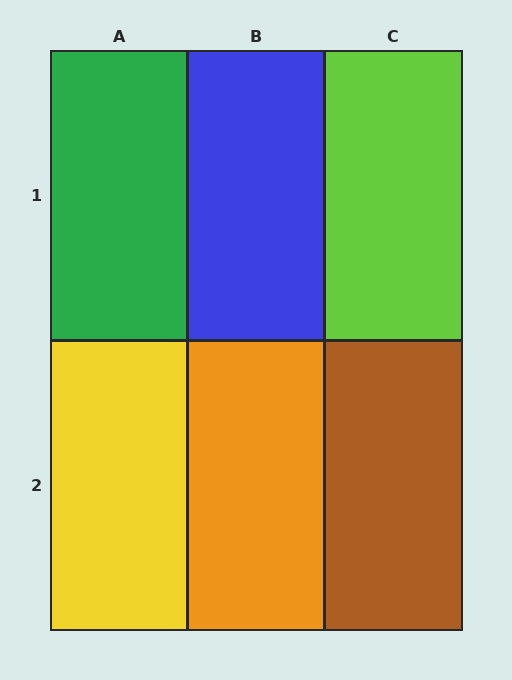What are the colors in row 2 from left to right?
Yellow, orange, brown.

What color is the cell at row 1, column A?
Green.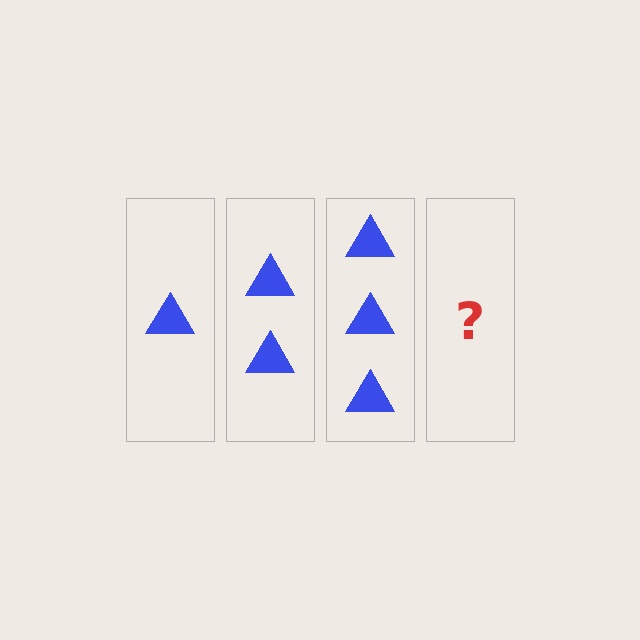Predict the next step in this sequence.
The next step is 4 triangles.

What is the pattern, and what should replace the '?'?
The pattern is that each step adds one more triangle. The '?' should be 4 triangles.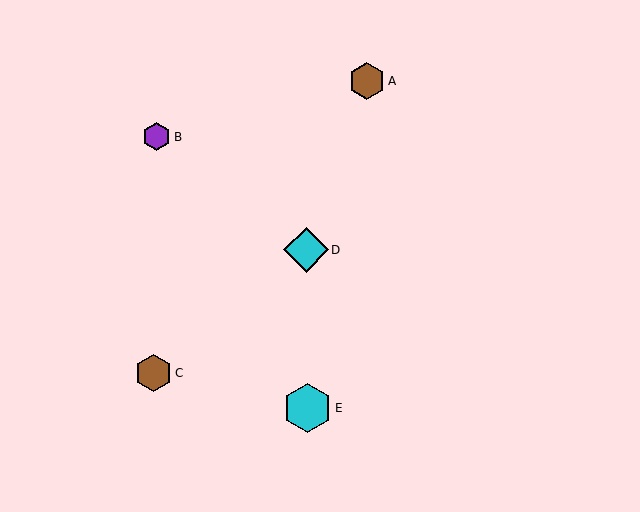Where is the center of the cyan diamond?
The center of the cyan diamond is at (306, 250).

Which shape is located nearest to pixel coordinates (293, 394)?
The cyan hexagon (labeled E) at (307, 408) is nearest to that location.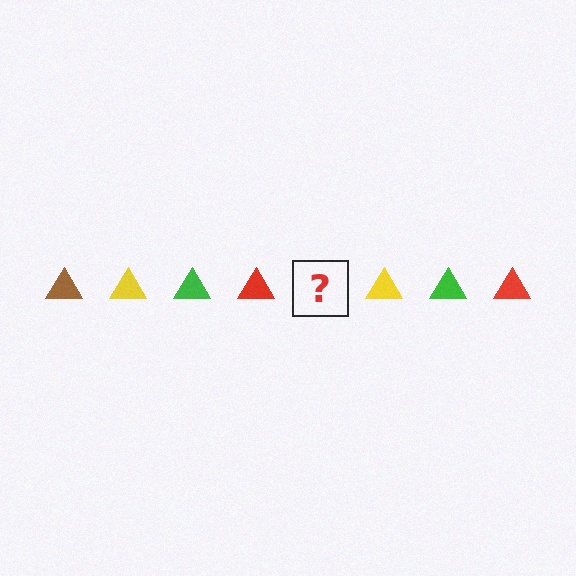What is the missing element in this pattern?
The missing element is a brown triangle.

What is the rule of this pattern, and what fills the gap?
The rule is that the pattern cycles through brown, yellow, green, red triangles. The gap should be filled with a brown triangle.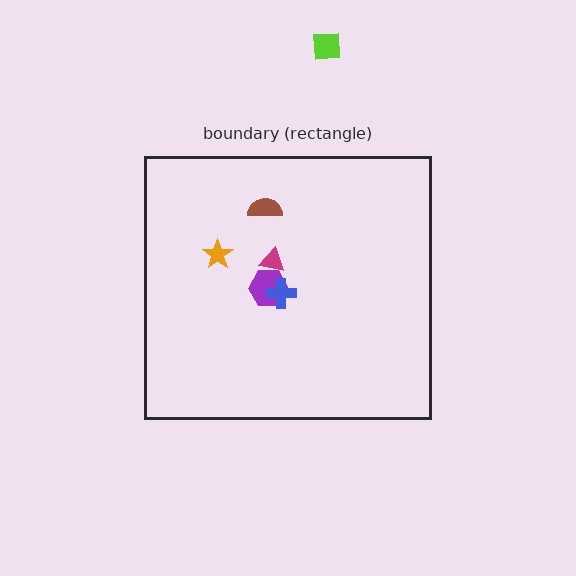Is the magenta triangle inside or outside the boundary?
Inside.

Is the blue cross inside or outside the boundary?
Inside.